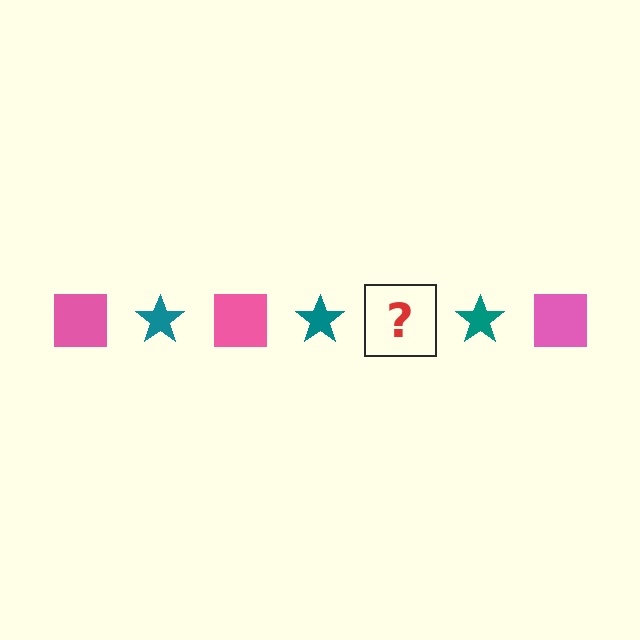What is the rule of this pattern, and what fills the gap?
The rule is that the pattern alternates between pink square and teal star. The gap should be filled with a pink square.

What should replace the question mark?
The question mark should be replaced with a pink square.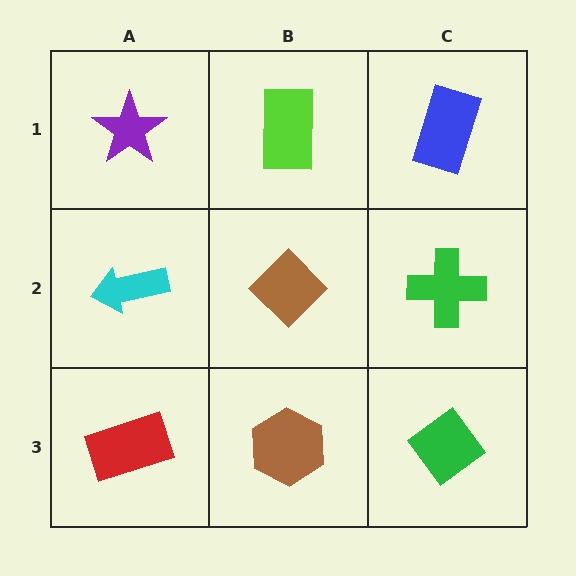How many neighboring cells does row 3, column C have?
2.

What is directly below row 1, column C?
A green cross.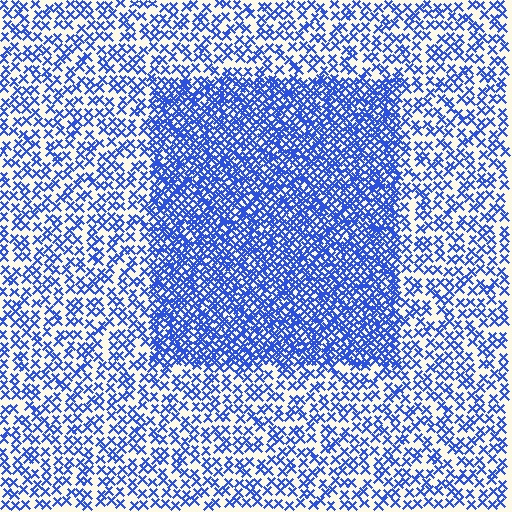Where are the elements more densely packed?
The elements are more densely packed inside the rectangle boundary.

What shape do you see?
I see a rectangle.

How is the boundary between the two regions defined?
The boundary is defined by a change in element density (approximately 2.2x ratio). All elements are the same color, size, and shape.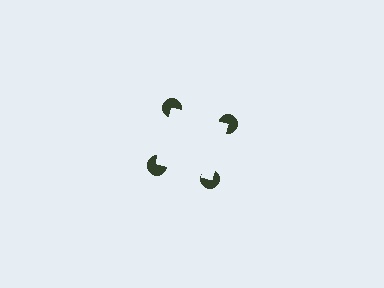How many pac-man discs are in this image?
There are 4 — one at each vertex of the illusory square.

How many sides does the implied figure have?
4 sides.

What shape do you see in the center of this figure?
An illusory square — its edges are inferred from the aligned wedge cuts in the pac-man discs, not physically drawn.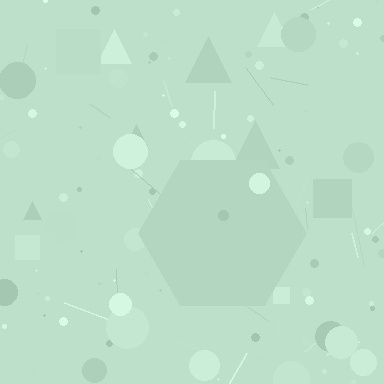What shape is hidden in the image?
A hexagon is hidden in the image.